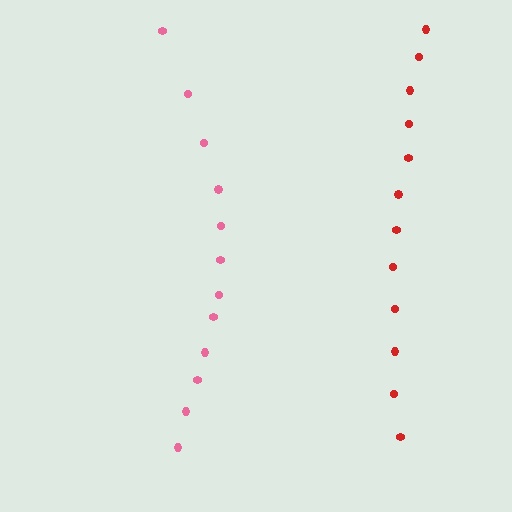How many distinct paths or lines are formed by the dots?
There are 2 distinct paths.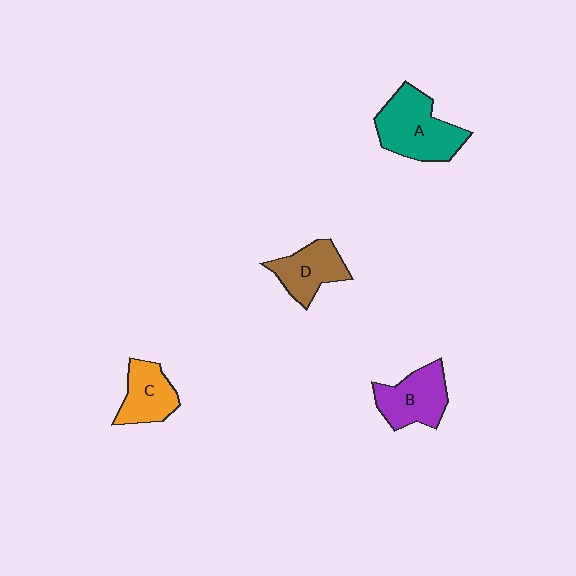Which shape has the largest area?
Shape A (teal).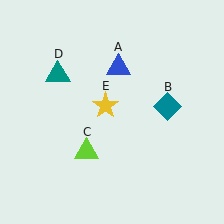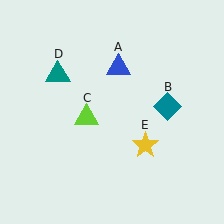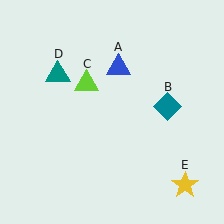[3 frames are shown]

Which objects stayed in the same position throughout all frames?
Blue triangle (object A) and teal diamond (object B) and teal triangle (object D) remained stationary.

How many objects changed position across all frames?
2 objects changed position: lime triangle (object C), yellow star (object E).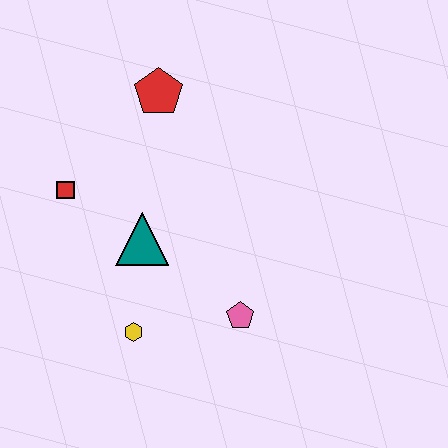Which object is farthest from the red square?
The pink pentagon is farthest from the red square.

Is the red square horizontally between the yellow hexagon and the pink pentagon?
No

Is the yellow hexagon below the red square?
Yes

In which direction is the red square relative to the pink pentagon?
The red square is to the left of the pink pentagon.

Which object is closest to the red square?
The teal triangle is closest to the red square.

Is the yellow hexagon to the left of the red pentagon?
Yes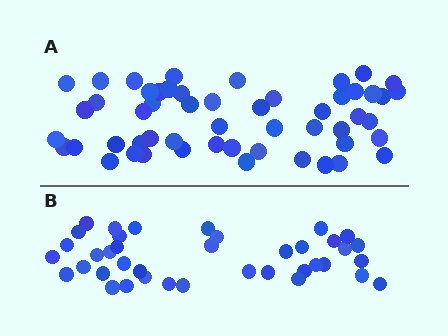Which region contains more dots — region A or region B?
Region A (the top region) has more dots.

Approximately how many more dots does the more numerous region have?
Region A has approximately 15 more dots than region B.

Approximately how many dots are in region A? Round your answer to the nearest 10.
About 50 dots. (The exact count is 53, which rounds to 50.)